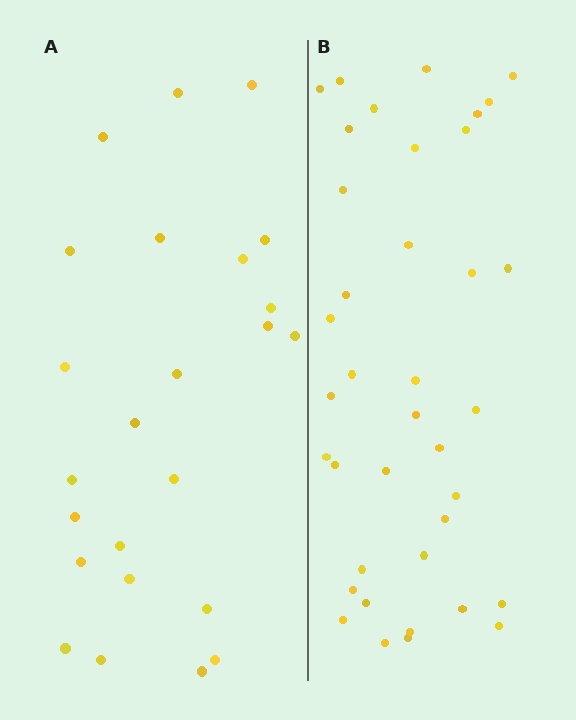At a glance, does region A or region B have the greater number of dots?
Region B (the right region) has more dots.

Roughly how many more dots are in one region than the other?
Region B has approximately 15 more dots than region A.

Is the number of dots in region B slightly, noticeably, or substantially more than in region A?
Region B has substantially more. The ratio is roughly 1.6 to 1.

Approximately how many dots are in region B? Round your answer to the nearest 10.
About 40 dots. (The exact count is 38, which rounds to 40.)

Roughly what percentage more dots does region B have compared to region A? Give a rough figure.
About 60% more.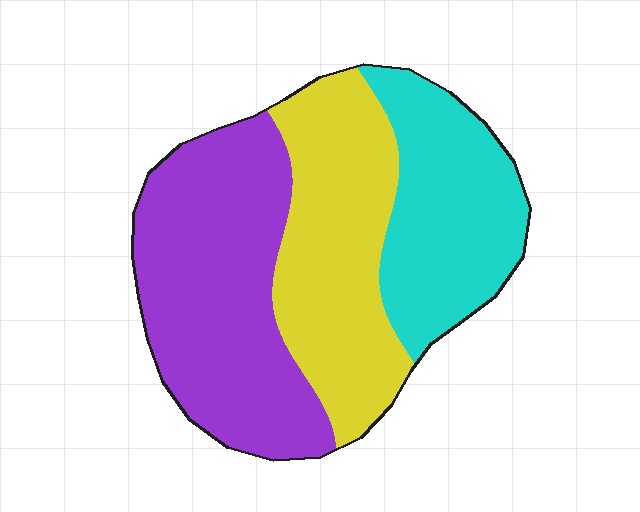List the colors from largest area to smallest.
From largest to smallest: purple, yellow, cyan.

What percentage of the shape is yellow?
Yellow covers about 30% of the shape.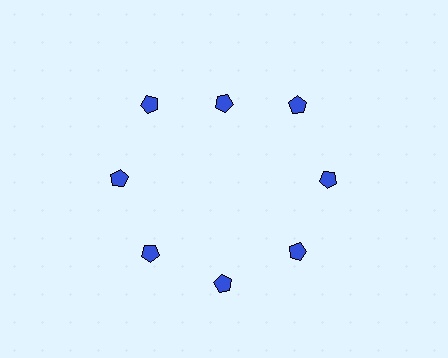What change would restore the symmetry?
The symmetry would be restored by moving it outward, back onto the ring so that all 8 pentagons sit at equal angles and equal distance from the center.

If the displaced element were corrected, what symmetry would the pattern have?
It would have 8-fold rotational symmetry — the pattern would map onto itself every 45 degrees.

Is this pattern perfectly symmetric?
No. The 8 blue pentagons are arranged in a ring, but one element near the 12 o'clock position is pulled inward toward the center, breaking the 8-fold rotational symmetry.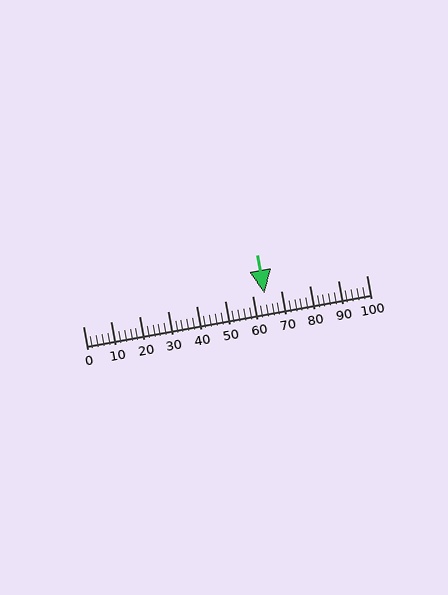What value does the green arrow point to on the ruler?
The green arrow points to approximately 64.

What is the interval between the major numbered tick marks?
The major tick marks are spaced 10 units apart.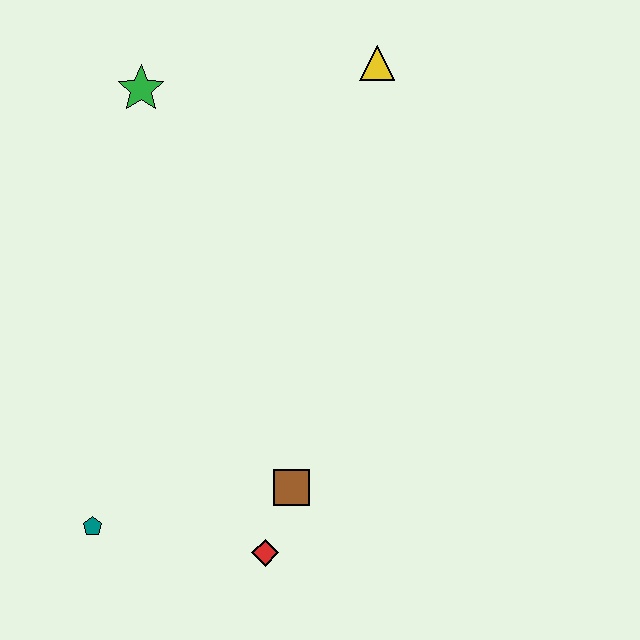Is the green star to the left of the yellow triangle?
Yes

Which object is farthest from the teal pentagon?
The yellow triangle is farthest from the teal pentagon.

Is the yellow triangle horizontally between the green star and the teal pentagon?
No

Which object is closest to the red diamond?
The brown square is closest to the red diamond.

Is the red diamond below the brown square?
Yes